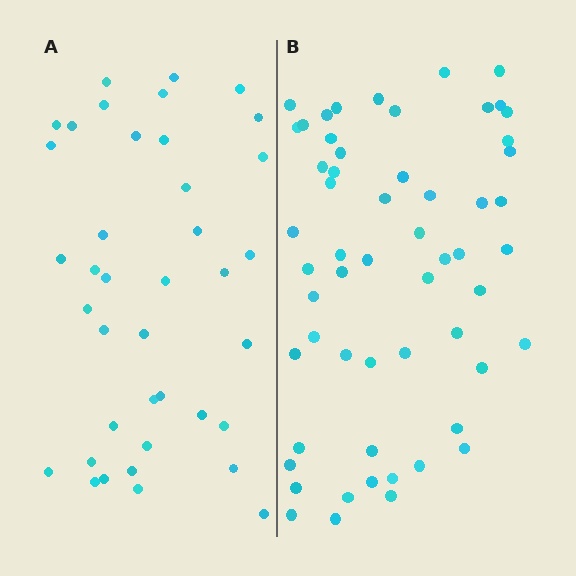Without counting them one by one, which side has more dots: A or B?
Region B (the right region) has more dots.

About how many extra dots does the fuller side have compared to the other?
Region B has approximately 20 more dots than region A.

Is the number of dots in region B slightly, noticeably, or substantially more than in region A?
Region B has substantially more. The ratio is roughly 1.5 to 1.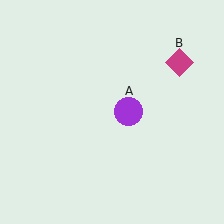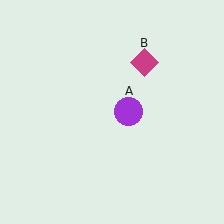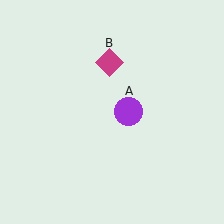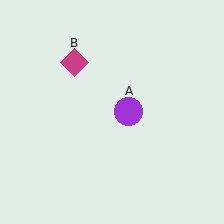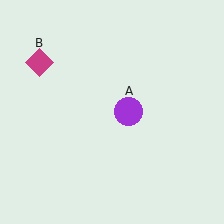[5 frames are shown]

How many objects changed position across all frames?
1 object changed position: magenta diamond (object B).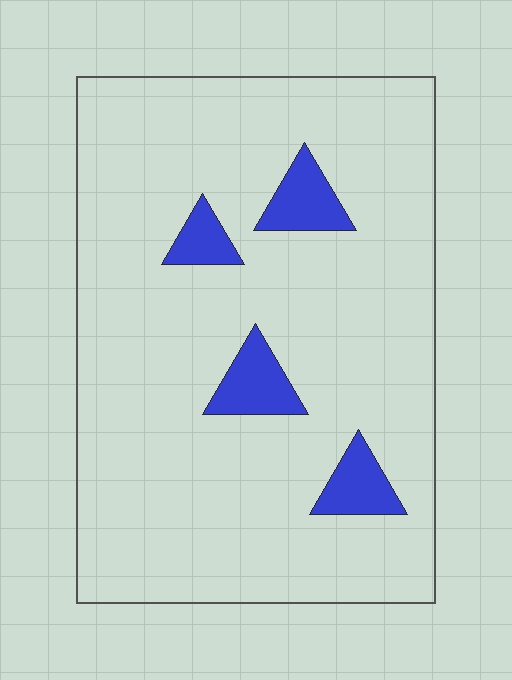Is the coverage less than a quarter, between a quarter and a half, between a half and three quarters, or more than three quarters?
Less than a quarter.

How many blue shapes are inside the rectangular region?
4.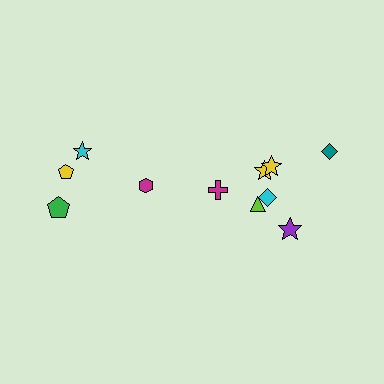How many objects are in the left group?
There are 4 objects.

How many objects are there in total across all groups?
There are 11 objects.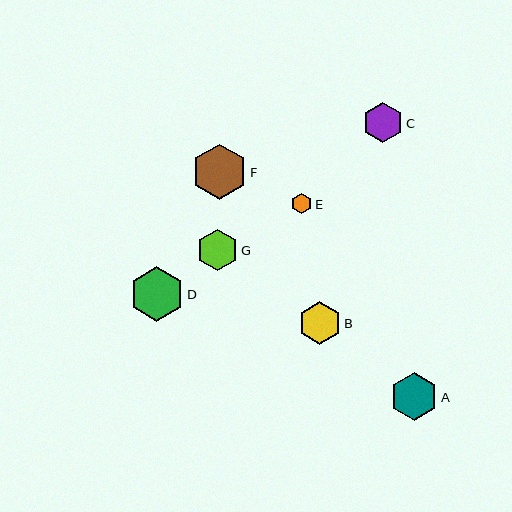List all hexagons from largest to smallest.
From largest to smallest: F, D, A, B, G, C, E.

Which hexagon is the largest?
Hexagon F is the largest with a size of approximately 55 pixels.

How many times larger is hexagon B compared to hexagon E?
Hexagon B is approximately 2.1 times the size of hexagon E.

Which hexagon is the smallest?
Hexagon E is the smallest with a size of approximately 20 pixels.